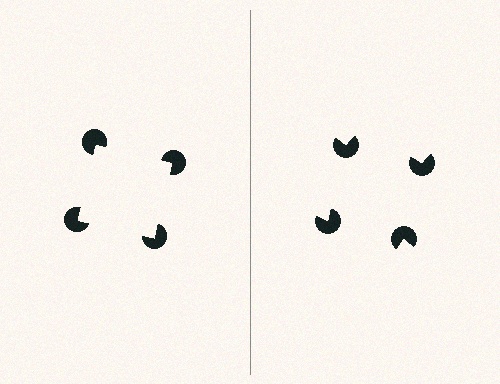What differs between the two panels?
The pac-man discs are positioned identically on both sides; only the wedge orientations differ. On the left they align to a square; on the right they are misaligned.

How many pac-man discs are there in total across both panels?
8 — 4 on each side.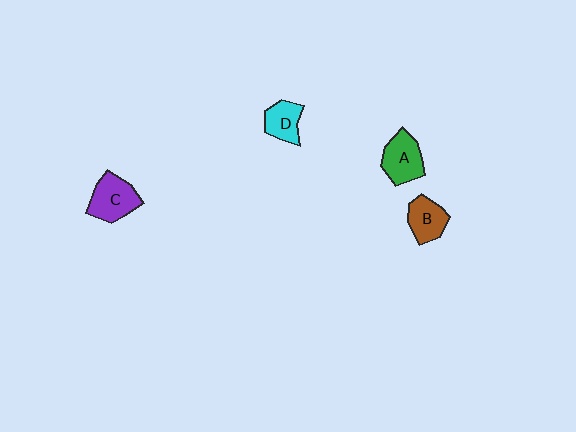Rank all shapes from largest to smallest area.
From largest to smallest: C (purple), A (green), B (brown), D (cyan).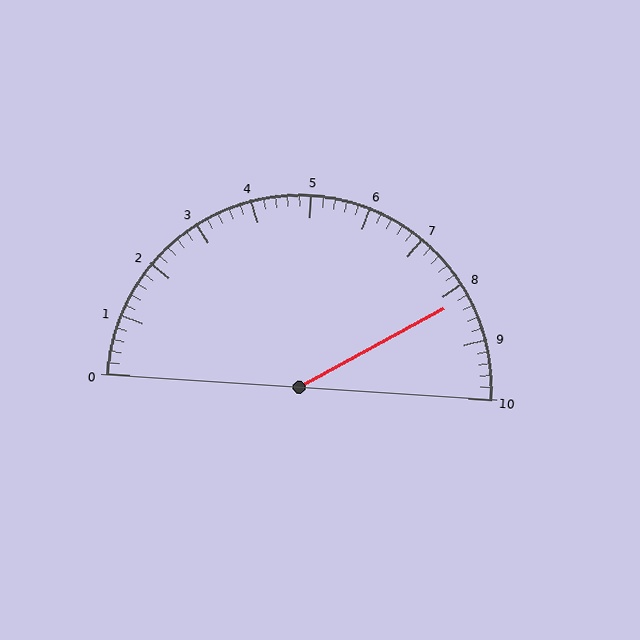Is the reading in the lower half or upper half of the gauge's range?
The reading is in the upper half of the range (0 to 10).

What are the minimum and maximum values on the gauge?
The gauge ranges from 0 to 10.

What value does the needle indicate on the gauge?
The needle indicates approximately 8.2.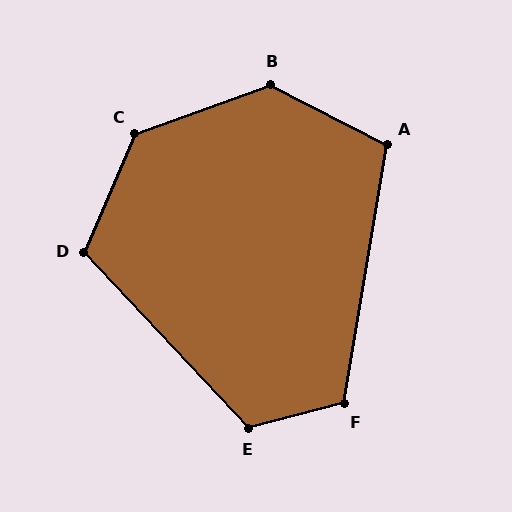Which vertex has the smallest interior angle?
A, at approximately 108 degrees.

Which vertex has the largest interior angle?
C, at approximately 133 degrees.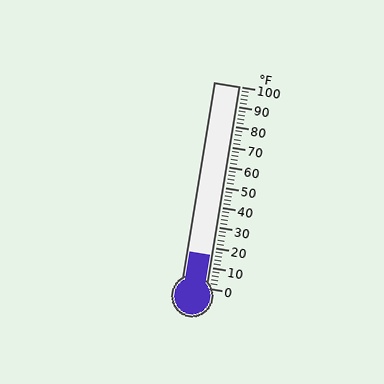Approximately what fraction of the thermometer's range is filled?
The thermometer is filled to approximately 15% of its range.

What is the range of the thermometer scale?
The thermometer scale ranges from 0°F to 100°F.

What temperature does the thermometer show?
The thermometer shows approximately 16°F.